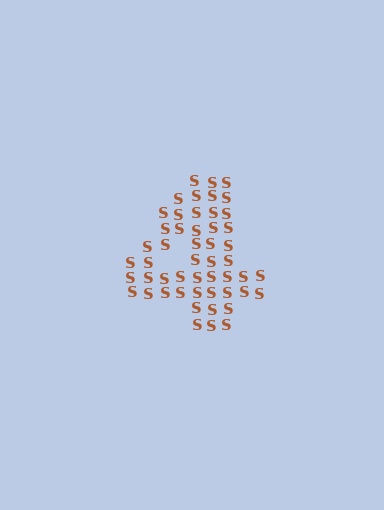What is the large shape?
The large shape is the digit 4.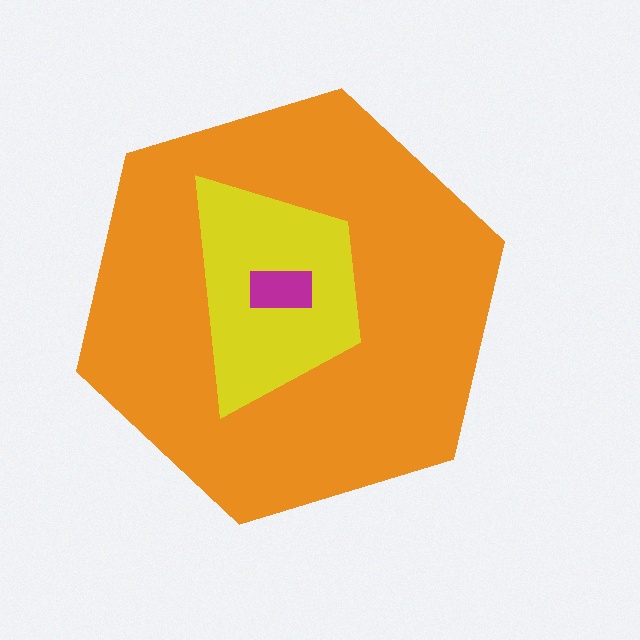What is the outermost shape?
The orange hexagon.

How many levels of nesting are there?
3.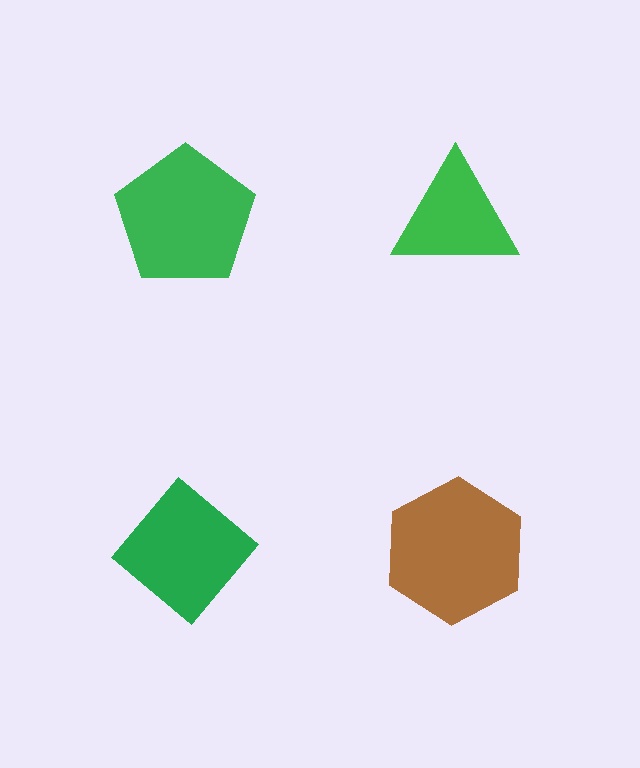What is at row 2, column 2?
A brown hexagon.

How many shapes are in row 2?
2 shapes.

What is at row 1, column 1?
A green pentagon.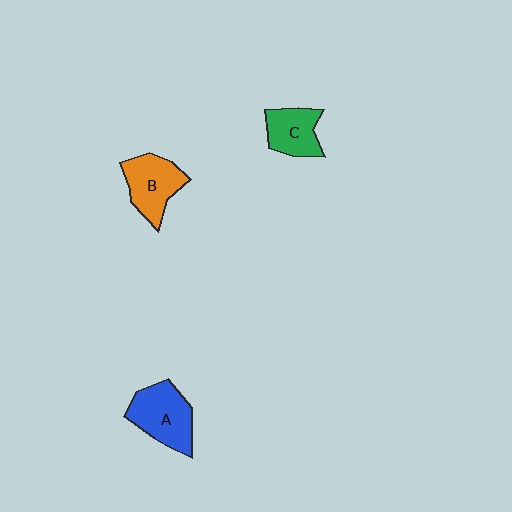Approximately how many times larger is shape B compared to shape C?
Approximately 1.2 times.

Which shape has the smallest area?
Shape C (green).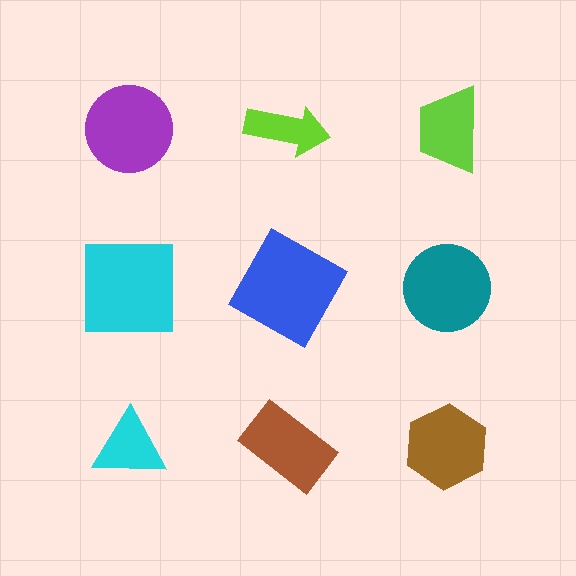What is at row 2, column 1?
A cyan square.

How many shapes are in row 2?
3 shapes.